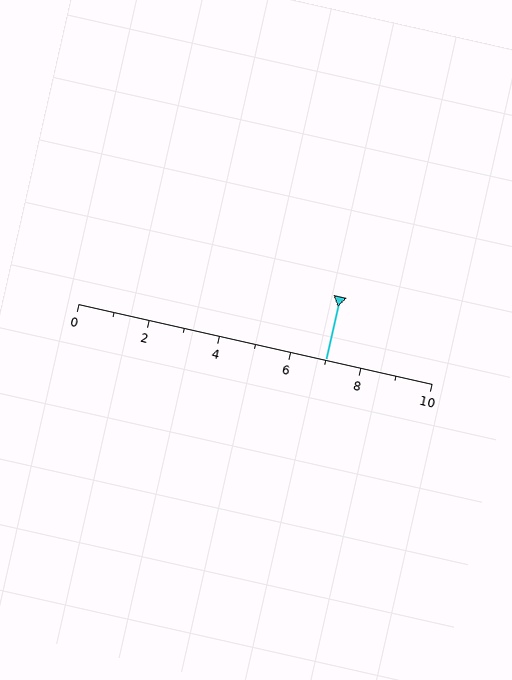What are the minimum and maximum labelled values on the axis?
The axis runs from 0 to 10.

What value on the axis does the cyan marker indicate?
The marker indicates approximately 7.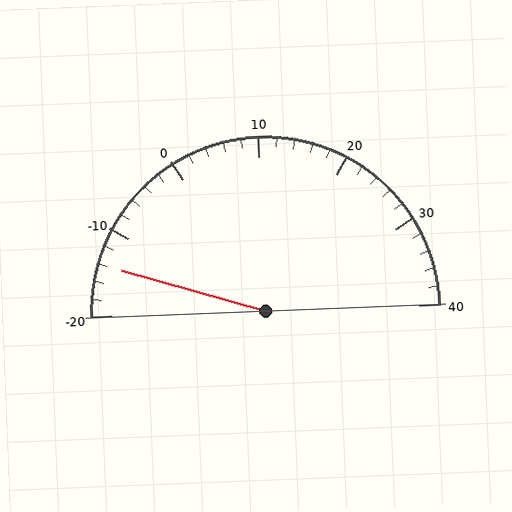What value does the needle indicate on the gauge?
The needle indicates approximately -14.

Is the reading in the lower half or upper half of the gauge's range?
The reading is in the lower half of the range (-20 to 40).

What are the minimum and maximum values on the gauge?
The gauge ranges from -20 to 40.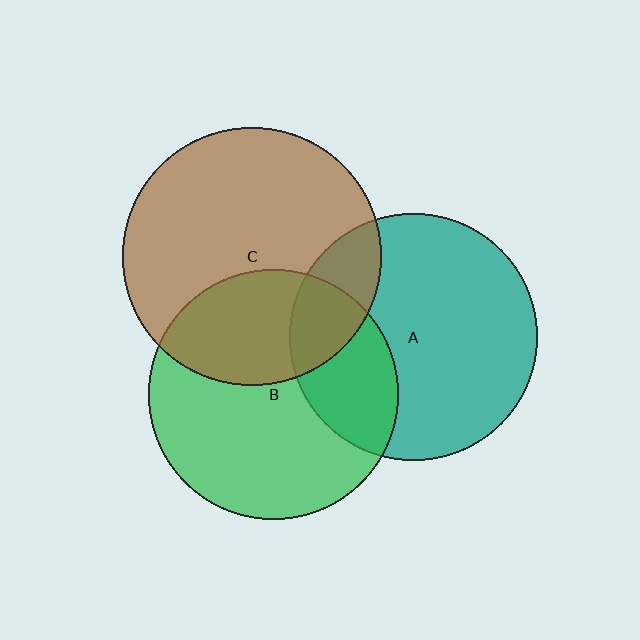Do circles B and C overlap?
Yes.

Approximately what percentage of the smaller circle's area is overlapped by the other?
Approximately 35%.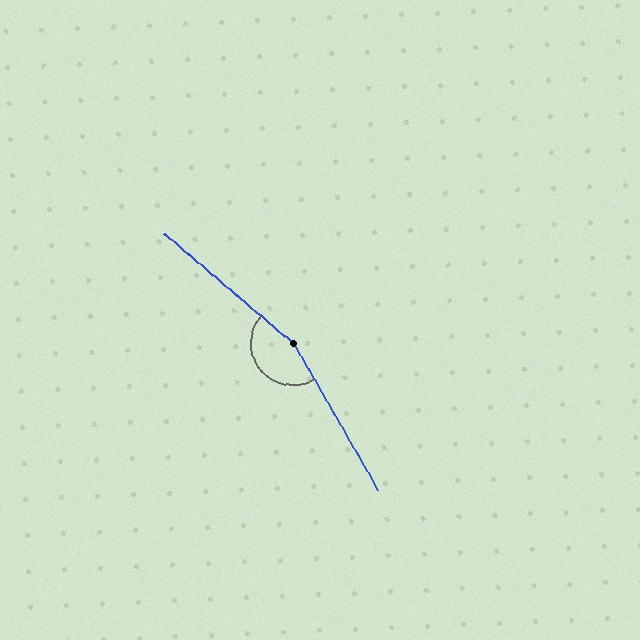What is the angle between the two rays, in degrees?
Approximately 161 degrees.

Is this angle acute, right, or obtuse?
It is obtuse.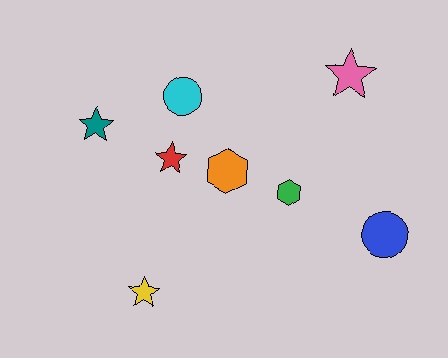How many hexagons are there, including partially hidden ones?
There are 2 hexagons.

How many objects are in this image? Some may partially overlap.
There are 8 objects.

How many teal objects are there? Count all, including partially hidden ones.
There is 1 teal object.